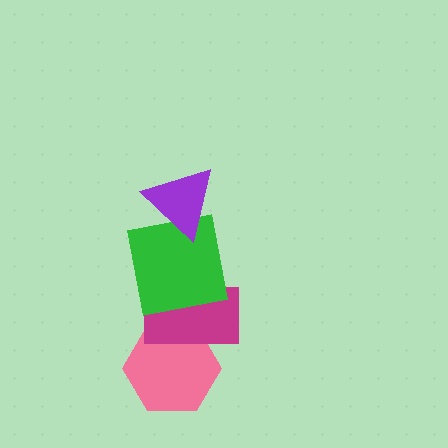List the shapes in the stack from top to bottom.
From top to bottom: the purple triangle, the green square, the magenta rectangle, the pink hexagon.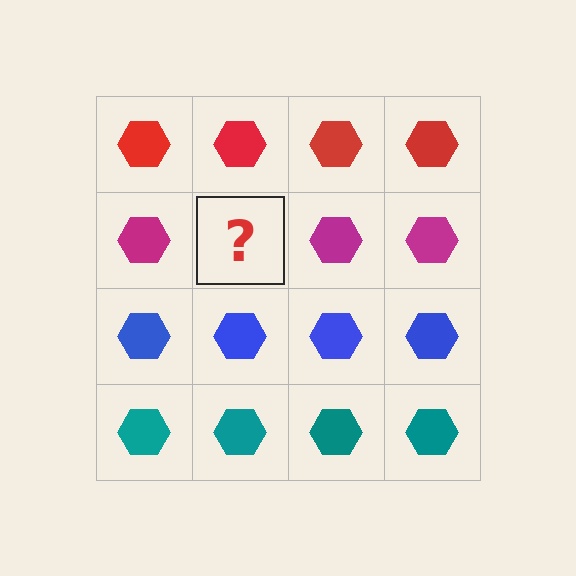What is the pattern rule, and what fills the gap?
The rule is that each row has a consistent color. The gap should be filled with a magenta hexagon.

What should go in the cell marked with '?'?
The missing cell should contain a magenta hexagon.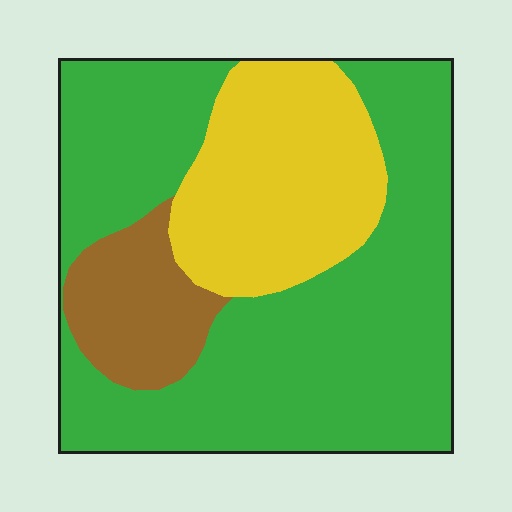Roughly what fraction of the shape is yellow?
Yellow covers around 25% of the shape.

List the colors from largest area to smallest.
From largest to smallest: green, yellow, brown.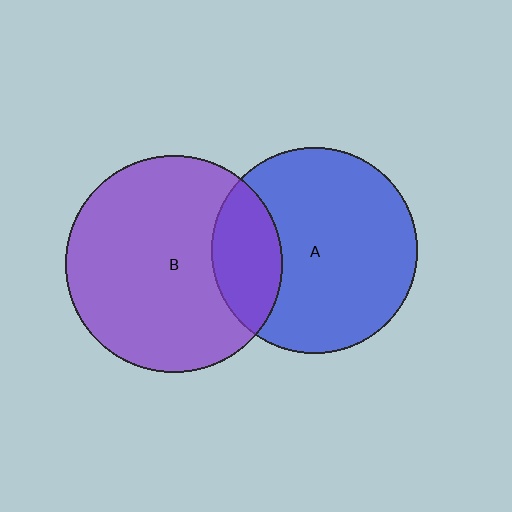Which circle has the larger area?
Circle B (purple).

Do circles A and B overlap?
Yes.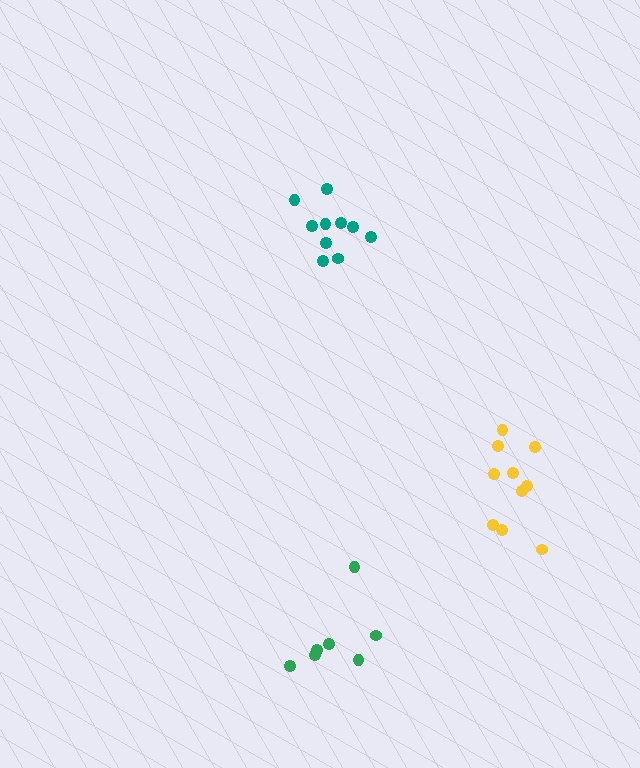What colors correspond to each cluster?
The clusters are colored: teal, yellow, green.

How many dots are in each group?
Group 1: 10 dots, Group 2: 10 dots, Group 3: 7 dots (27 total).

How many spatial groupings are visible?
There are 3 spatial groupings.